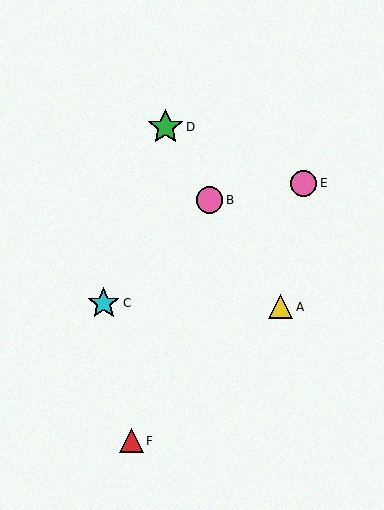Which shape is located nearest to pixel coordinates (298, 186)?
The pink circle (labeled E) at (304, 183) is nearest to that location.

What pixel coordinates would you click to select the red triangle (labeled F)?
Click at (131, 441) to select the red triangle F.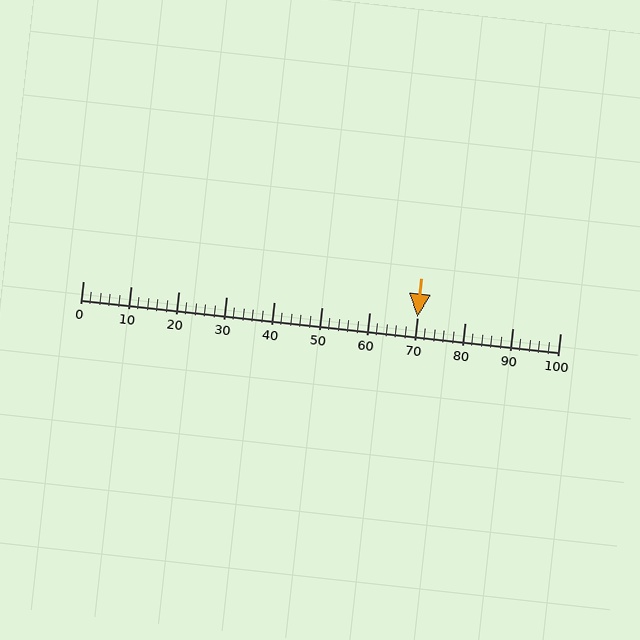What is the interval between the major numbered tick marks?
The major tick marks are spaced 10 units apart.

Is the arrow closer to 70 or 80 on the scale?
The arrow is closer to 70.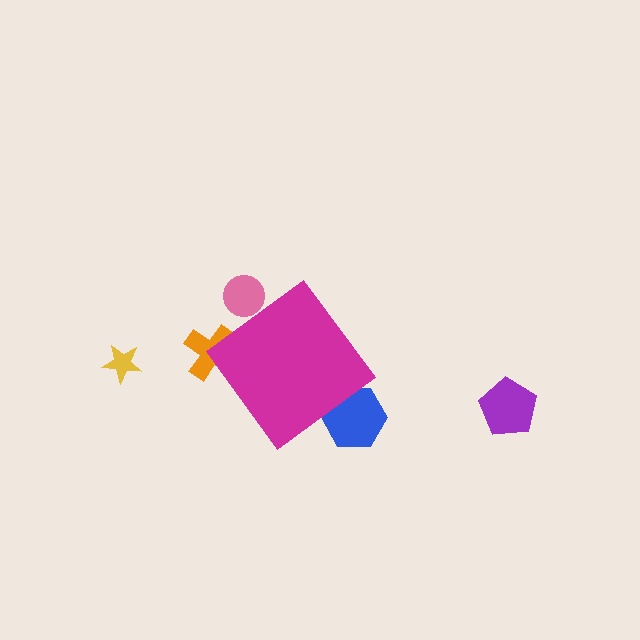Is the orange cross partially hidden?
Yes, the orange cross is partially hidden behind the magenta diamond.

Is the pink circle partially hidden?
Yes, the pink circle is partially hidden behind the magenta diamond.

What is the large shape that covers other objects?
A magenta diamond.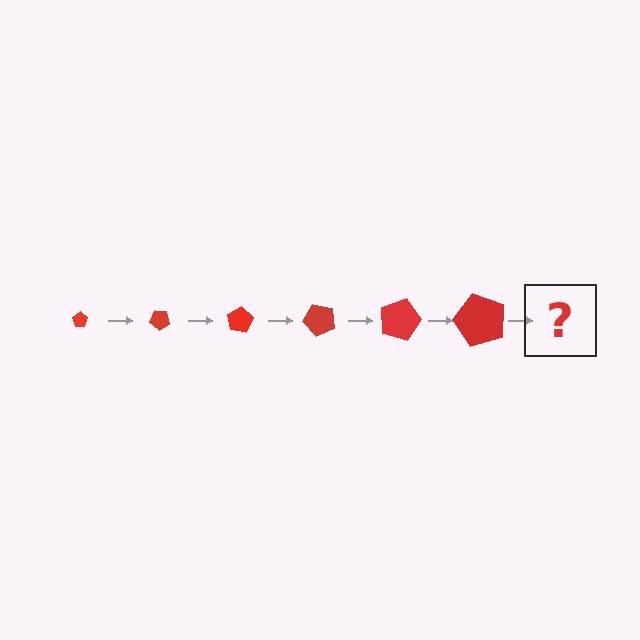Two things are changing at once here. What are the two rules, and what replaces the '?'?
The two rules are that the pentagon grows larger each step and it rotates 40 degrees each step. The '?' should be a pentagon, larger than the previous one and rotated 240 degrees from the start.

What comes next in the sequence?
The next element should be a pentagon, larger than the previous one and rotated 240 degrees from the start.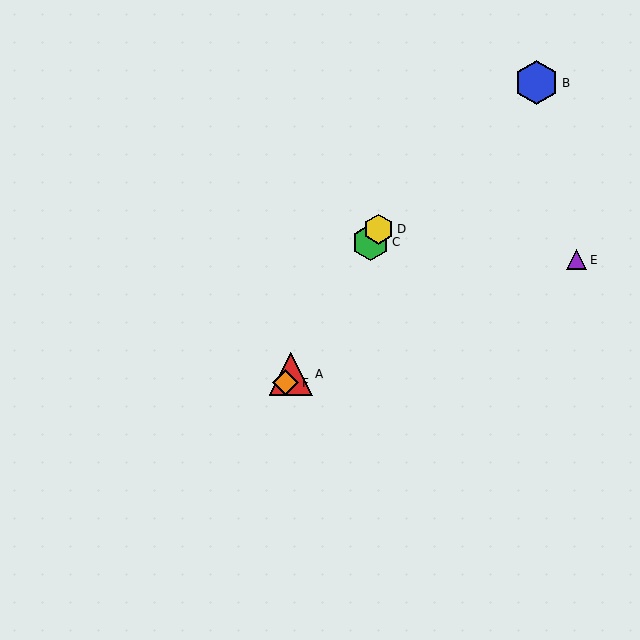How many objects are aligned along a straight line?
4 objects (A, C, D, F) are aligned along a straight line.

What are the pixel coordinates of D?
Object D is at (378, 229).